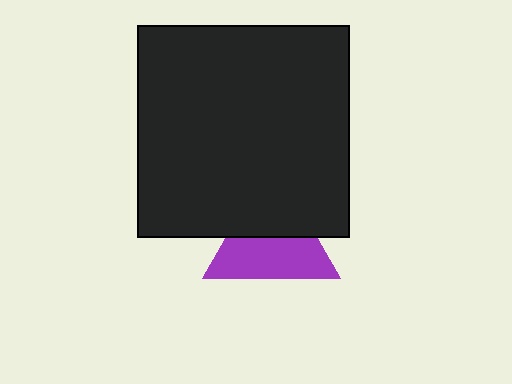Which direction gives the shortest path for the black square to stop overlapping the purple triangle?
Moving up gives the shortest separation.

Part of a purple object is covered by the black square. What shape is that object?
It is a triangle.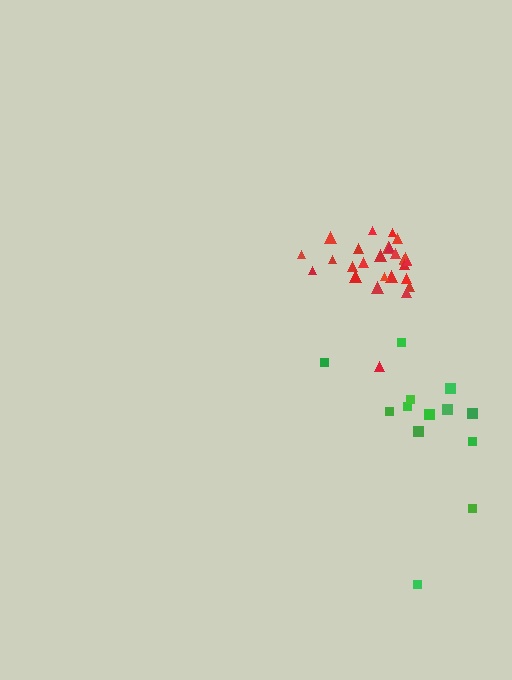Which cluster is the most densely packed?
Red.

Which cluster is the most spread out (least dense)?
Green.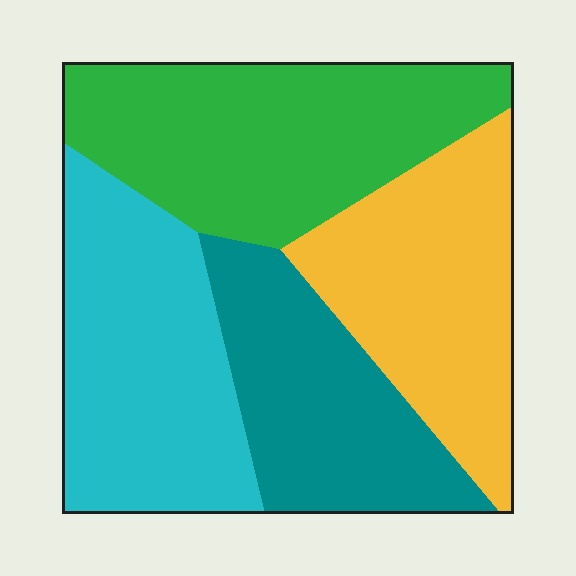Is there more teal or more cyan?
Cyan.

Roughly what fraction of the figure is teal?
Teal takes up about one fifth (1/5) of the figure.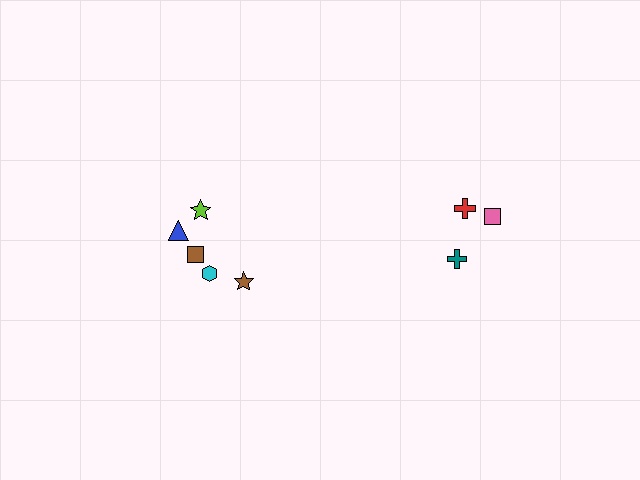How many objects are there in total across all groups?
There are 8 objects.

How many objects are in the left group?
There are 5 objects.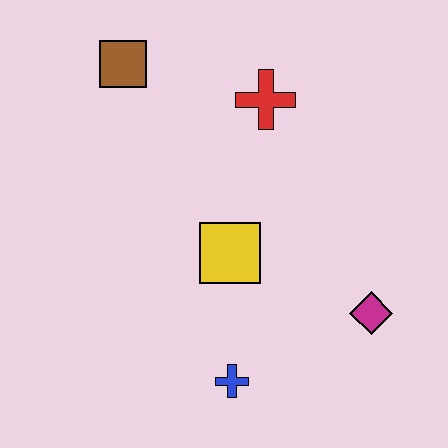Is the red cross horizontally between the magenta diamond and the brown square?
Yes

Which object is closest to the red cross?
The brown square is closest to the red cross.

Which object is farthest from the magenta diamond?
The brown square is farthest from the magenta diamond.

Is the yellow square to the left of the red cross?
Yes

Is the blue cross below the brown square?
Yes